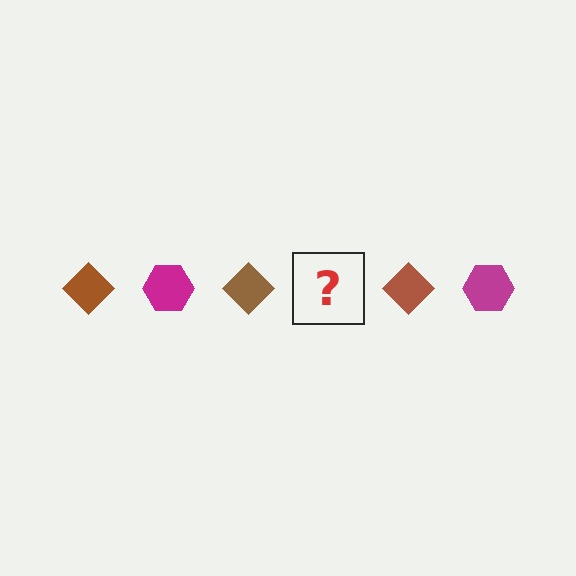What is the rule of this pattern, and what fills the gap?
The rule is that the pattern alternates between brown diamond and magenta hexagon. The gap should be filled with a magenta hexagon.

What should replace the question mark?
The question mark should be replaced with a magenta hexagon.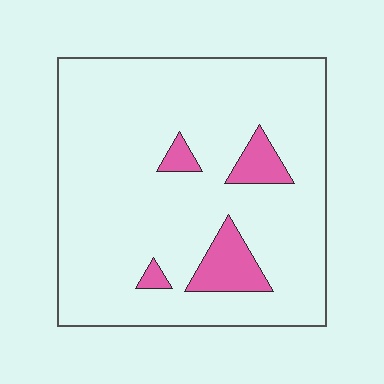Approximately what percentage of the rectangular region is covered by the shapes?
Approximately 10%.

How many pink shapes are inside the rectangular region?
4.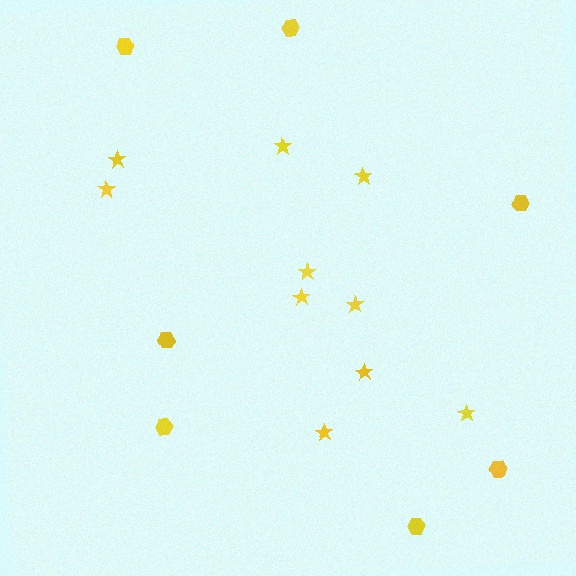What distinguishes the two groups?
There are 2 groups: one group of stars (10) and one group of hexagons (7).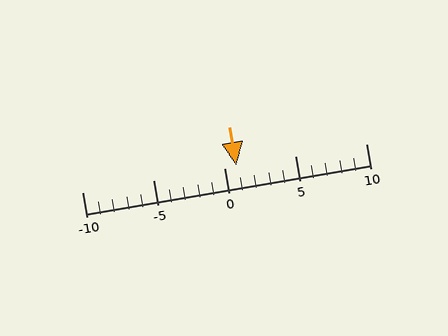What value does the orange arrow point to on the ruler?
The orange arrow points to approximately 1.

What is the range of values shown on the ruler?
The ruler shows values from -10 to 10.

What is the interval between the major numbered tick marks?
The major tick marks are spaced 5 units apart.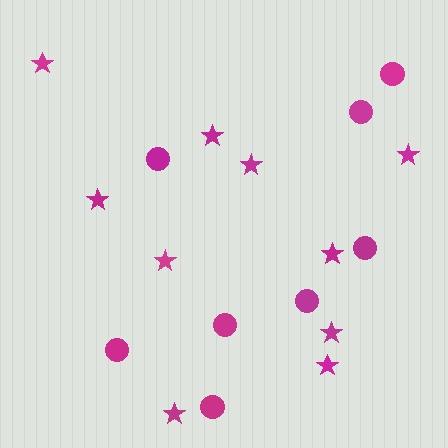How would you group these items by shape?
There are 2 groups: one group of stars (10) and one group of circles (8).